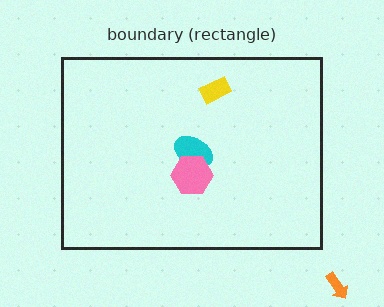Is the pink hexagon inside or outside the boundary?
Inside.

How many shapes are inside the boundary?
3 inside, 1 outside.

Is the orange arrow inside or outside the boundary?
Outside.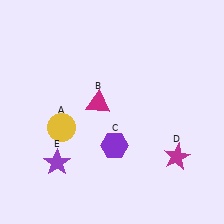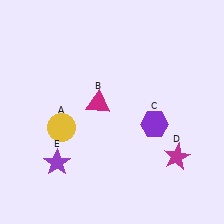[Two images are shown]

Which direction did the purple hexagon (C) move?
The purple hexagon (C) moved right.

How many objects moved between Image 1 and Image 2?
1 object moved between the two images.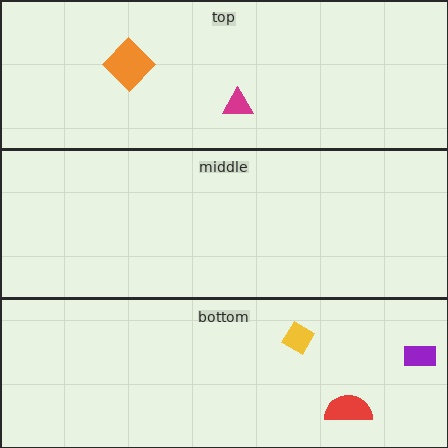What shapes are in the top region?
The magenta triangle, the orange diamond.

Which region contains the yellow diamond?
The bottom region.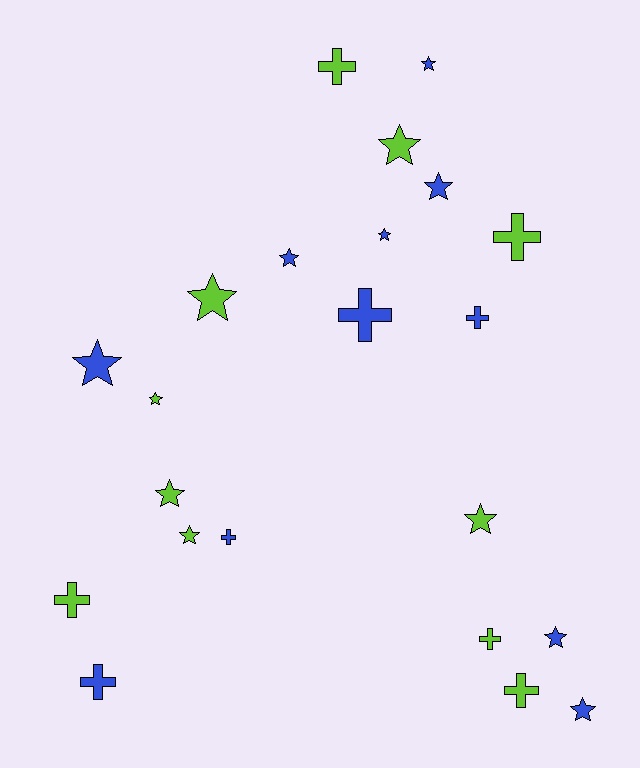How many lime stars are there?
There are 6 lime stars.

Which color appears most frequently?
Lime, with 11 objects.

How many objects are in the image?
There are 22 objects.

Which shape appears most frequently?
Star, with 13 objects.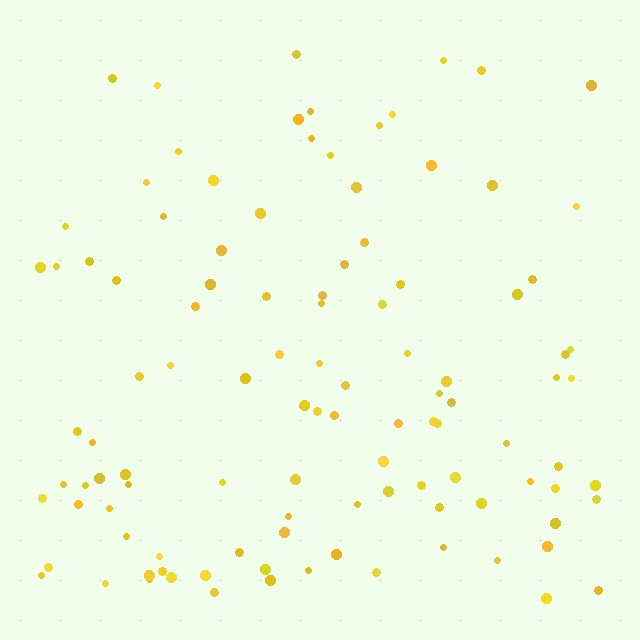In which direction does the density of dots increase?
From top to bottom, with the bottom side densest.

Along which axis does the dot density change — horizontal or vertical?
Vertical.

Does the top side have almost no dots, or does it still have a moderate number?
Still a moderate number, just noticeably fewer than the bottom.